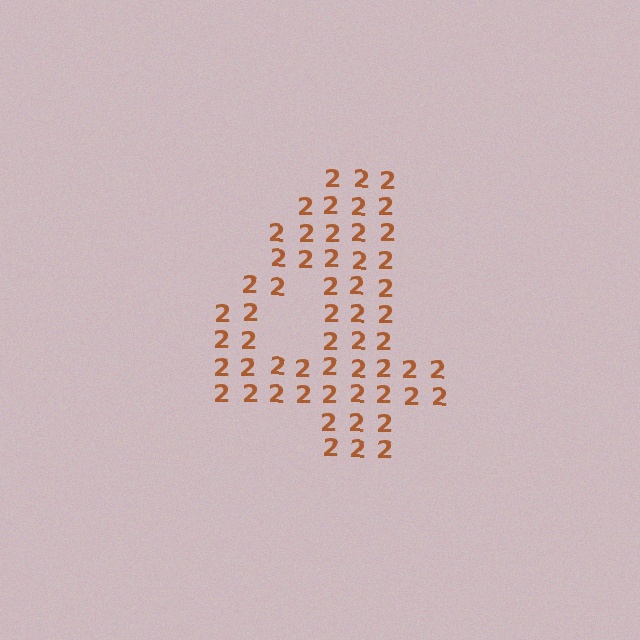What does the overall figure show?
The overall figure shows the digit 4.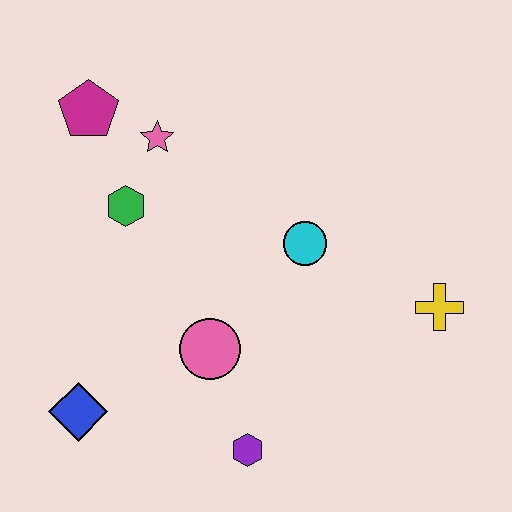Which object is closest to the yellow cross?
The cyan circle is closest to the yellow cross.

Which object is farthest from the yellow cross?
The magenta pentagon is farthest from the yellow cross.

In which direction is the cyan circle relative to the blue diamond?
The cyan circle is to the right of the blue diamond.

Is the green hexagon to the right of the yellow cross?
No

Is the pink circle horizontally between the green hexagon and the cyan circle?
Yes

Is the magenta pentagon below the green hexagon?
No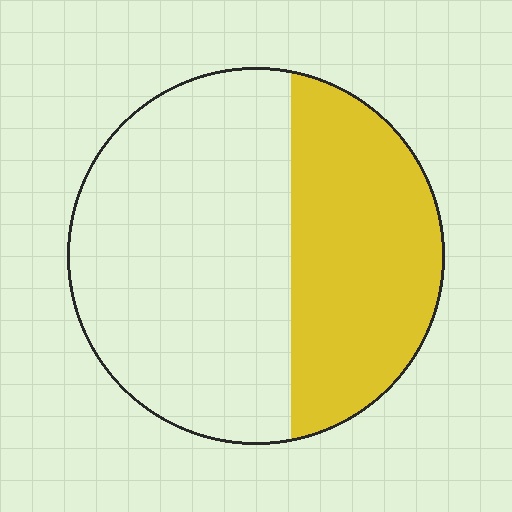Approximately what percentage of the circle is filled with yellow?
Approximately 40%.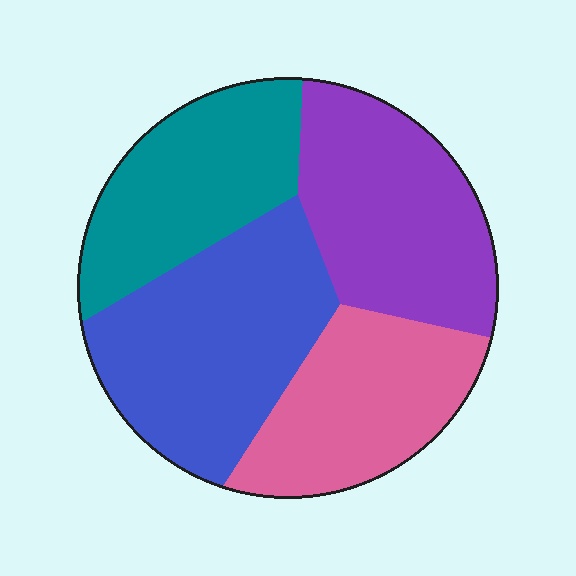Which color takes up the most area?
Blue, at roughly 30%.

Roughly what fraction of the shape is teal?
Teal covers around 20% of the shape.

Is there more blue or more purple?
Blue.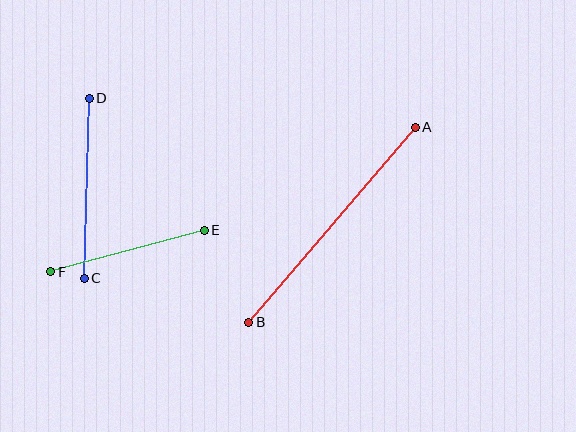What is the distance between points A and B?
The distance is approximately 257 pixels.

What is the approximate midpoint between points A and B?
The midpoint is at approximately (332, 225) pixels.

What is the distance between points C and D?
The distance is approximately 180 pixels.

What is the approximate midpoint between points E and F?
The midpoint is at approximately (128, 251) pixels.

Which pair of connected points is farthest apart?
Points A and B are farthest apart.